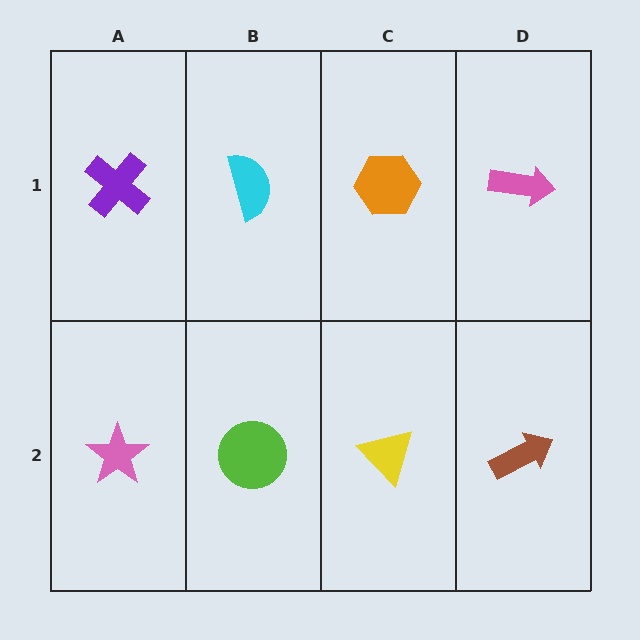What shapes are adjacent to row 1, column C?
A yellow triangle (row 2, column C), a cyan semicircle (row 1, column B), a pink arrow (row 1, column D).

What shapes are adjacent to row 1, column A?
A pink star (row 2, column A), a cyan semicircle (row 1, column B).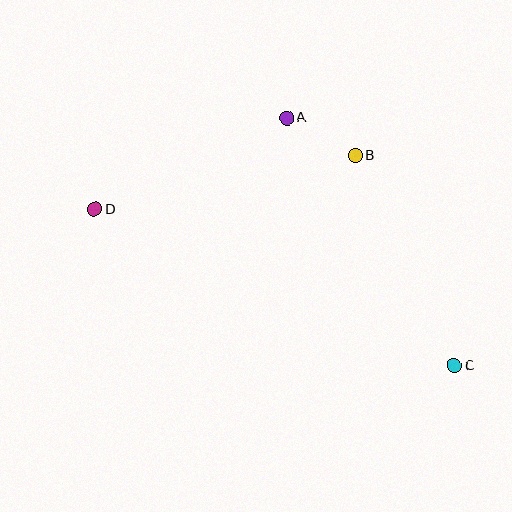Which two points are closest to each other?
Points A and B are closest to each other.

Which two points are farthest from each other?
Points C and D are farthest from each other.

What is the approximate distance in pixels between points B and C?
The distance between B and C is approximately 232 pixels.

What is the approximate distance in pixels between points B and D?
The distance between B and D is approximately 266 pixels.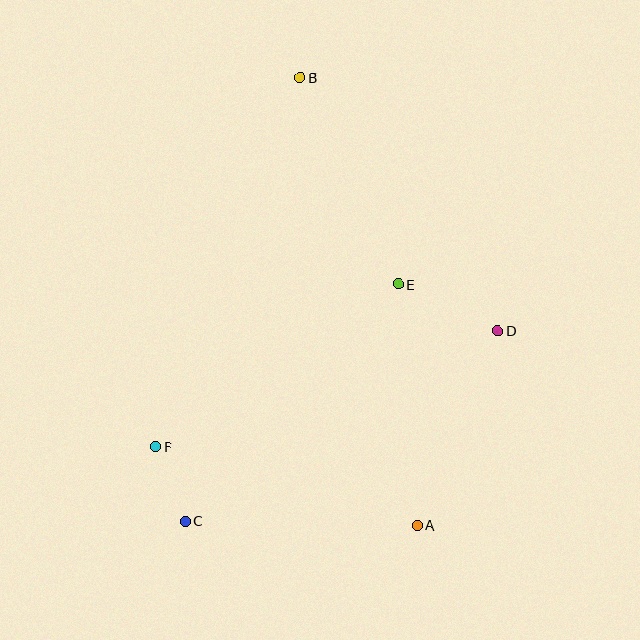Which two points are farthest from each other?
Points A and B are farthest from each other.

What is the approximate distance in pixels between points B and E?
The distance between B and E is approximately 229 pixels.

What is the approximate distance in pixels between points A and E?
The distance between A and E is approximately 242 pixels.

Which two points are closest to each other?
Points C and F are closest to each other.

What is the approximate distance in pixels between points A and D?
The distance between A and D is approximately 211 pixels.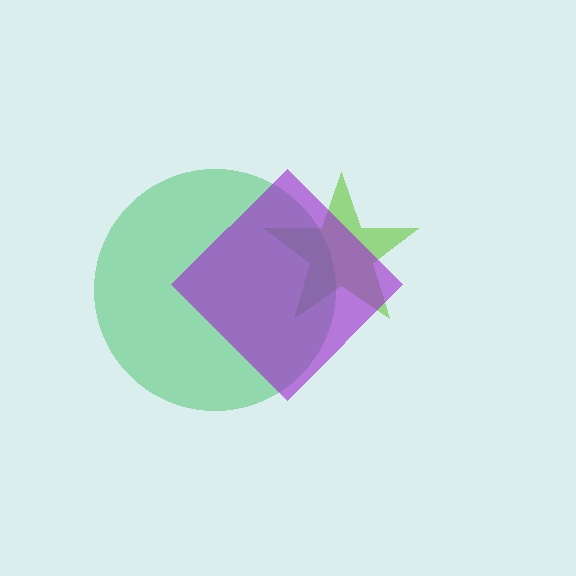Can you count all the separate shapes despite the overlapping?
Yes, there are 3 separate shapes.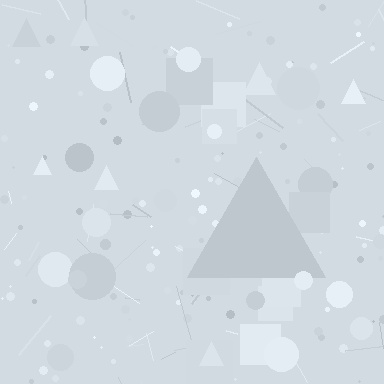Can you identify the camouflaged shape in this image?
The camouflaged shape is a triangle.